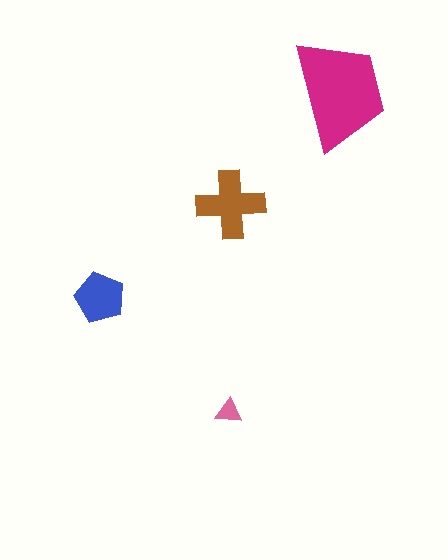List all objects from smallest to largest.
The pink triangle, the blue pentagon, the brown cross, the magenta trapezoid.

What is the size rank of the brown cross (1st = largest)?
2nd.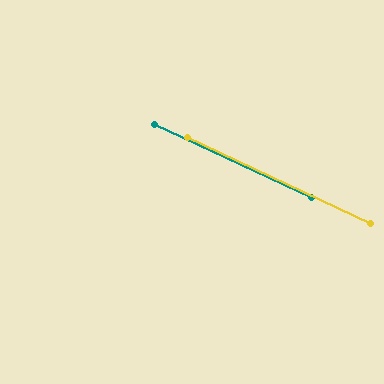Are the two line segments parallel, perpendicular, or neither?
Parallel — their directions differ by only 0.5°.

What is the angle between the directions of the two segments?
Approximately 0 degrees.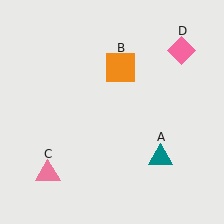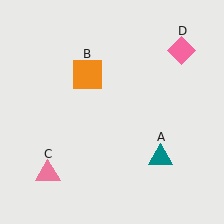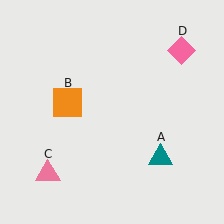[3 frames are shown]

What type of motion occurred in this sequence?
The orange square (object B) rotated counterclockwise around the center of the scene.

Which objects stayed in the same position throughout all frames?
Teal triangle (object A) and pink triangle (object C) and pink diamond (object D) remained stationary.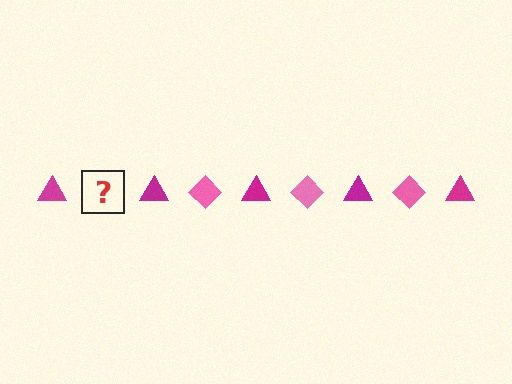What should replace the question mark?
The question mark should be replaced with a pink diamond.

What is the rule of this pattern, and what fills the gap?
The rule is that the pattern alternates between magenta triangle and pink diamond. The gap should be filled with a pink diamond.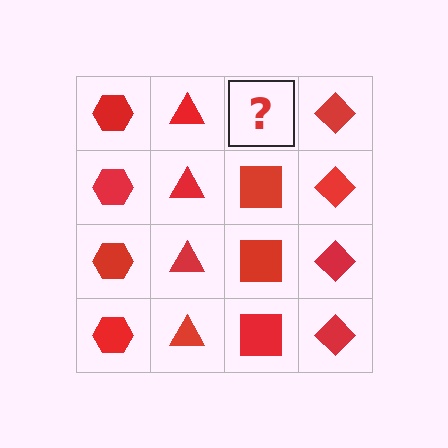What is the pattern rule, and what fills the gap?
The rule is that each column has a consistent shape. The gap should be filled with a red square.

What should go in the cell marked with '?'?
The missing cell should contain a red square.